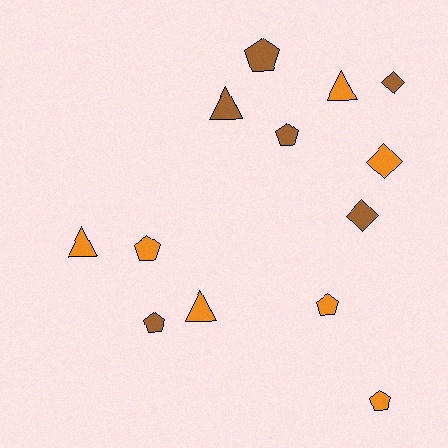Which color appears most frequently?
Orange, with 7 objects.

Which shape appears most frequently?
Pentagon, with 6 objects.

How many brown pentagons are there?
There are 3 brown pentagons.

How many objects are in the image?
There are 13 objects.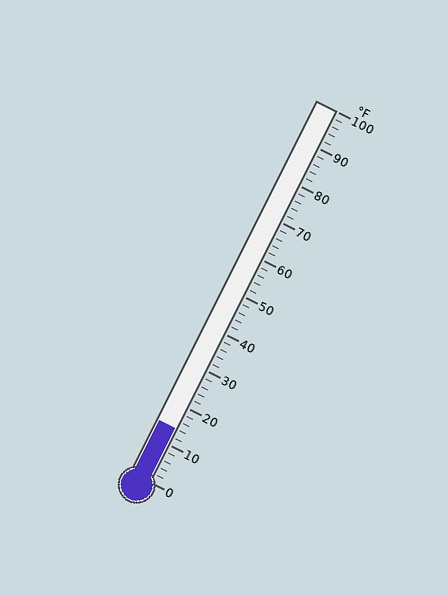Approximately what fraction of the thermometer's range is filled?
The thermometer is filled to approximately 15% of its range.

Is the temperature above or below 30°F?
The temperature is below 30°F.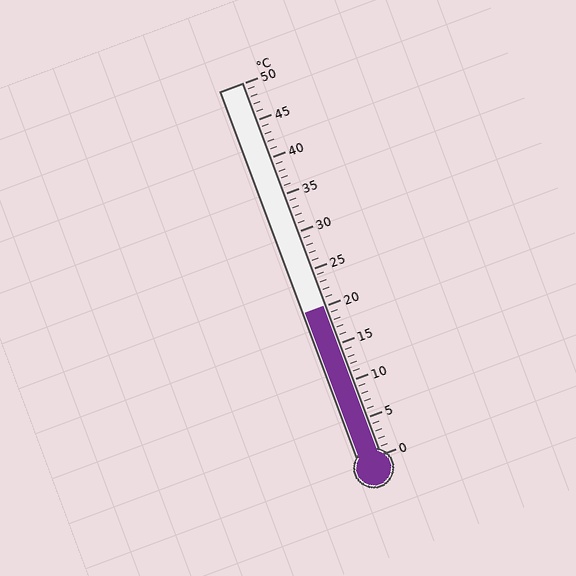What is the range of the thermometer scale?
The thermometer scale ranges from 0°C to 50°C.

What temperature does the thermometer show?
The thermometer shows approximately 20°C.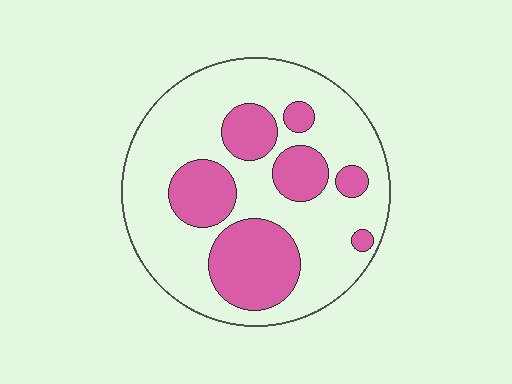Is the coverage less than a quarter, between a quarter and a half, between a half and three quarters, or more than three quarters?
Between a quarter and a half.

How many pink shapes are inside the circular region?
7.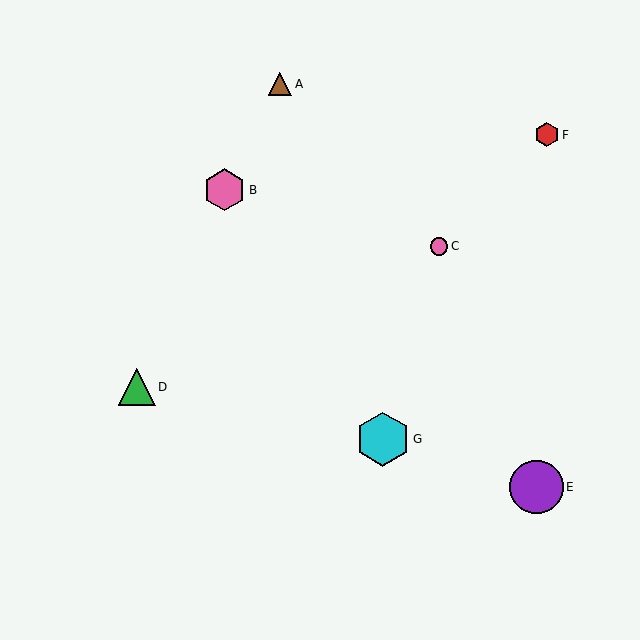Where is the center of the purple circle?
The center of the purple circle is at (537, 487).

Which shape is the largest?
The cyan hexagon (labeled G) is the largest.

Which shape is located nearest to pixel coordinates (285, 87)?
The brown triangle (labeled A) at (280, 84) is nearest to that location.